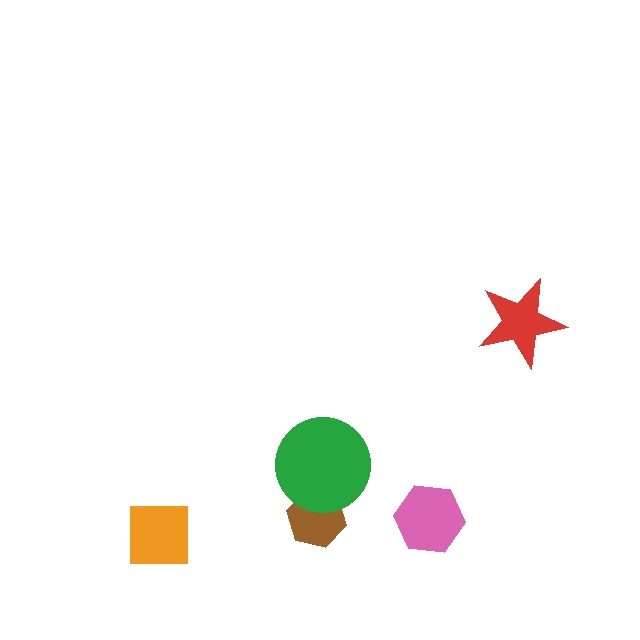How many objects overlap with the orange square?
0 objects overlap with the orange square.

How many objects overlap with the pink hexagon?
0 objects overlap with the pink hexagon.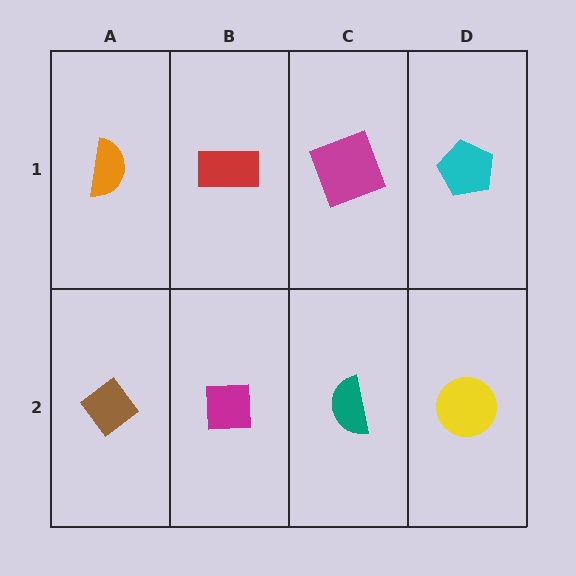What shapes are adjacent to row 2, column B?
A red rectangle (row 1, column B), a brown diamond (row 2, column A), a teal semicircle (row 2, column C).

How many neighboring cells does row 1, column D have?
2.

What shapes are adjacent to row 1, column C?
A teal semicircle (row 2, column C), a red rectangle (row 1, column B), a cyan pentagon (row 1, column D).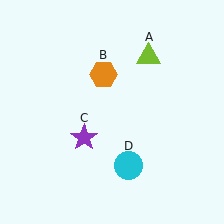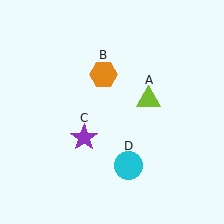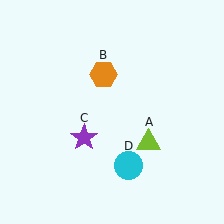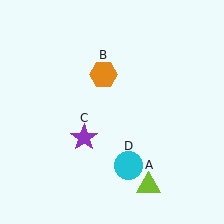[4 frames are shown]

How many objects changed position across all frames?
1 object changed position: lime triangle (object A).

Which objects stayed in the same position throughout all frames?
Orange hexagon (object B) and purple star (object C) and cyan circle (object D) remained stationary.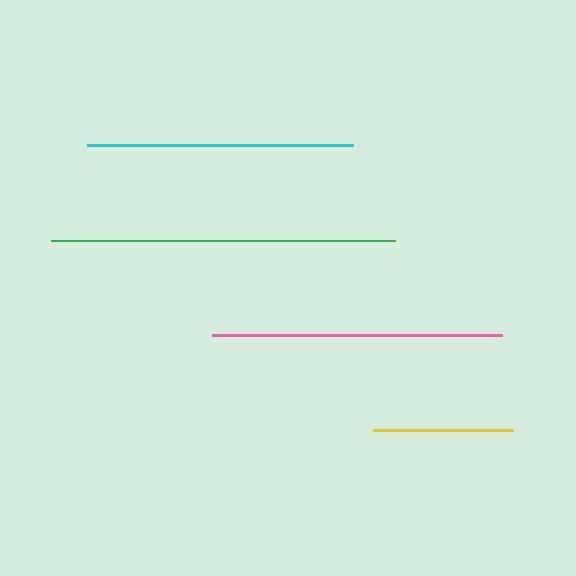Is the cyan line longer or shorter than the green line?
The green line is longer than the cyan line.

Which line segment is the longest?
The green line is the longest at approximately 345 pixels.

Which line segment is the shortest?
The yellow line is the shortest at approximately 140 pixels.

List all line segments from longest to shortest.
From longest to shortest: green, pink, cyan, yellow.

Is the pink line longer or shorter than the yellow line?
The pink line is longer than the yellow line.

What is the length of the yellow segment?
The yellow segment is approximately 140 pixels long.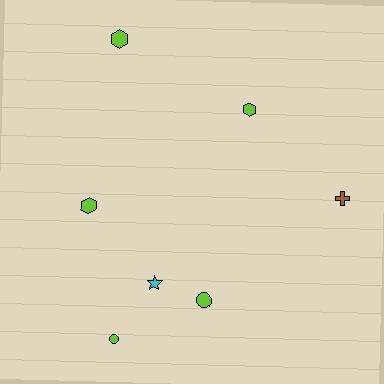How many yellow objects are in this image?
There are no yellow objects.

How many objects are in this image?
There are 7 objects.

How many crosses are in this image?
There is 1 cross.